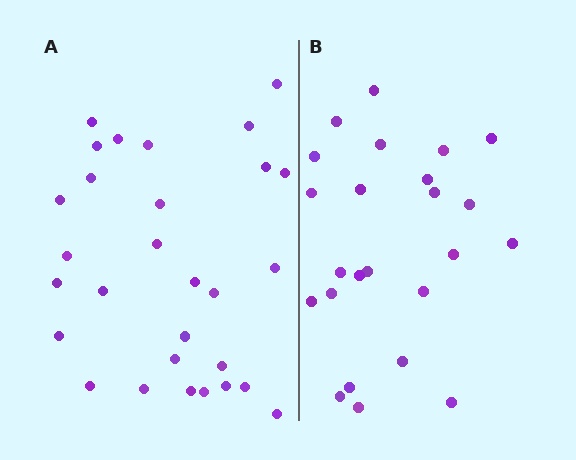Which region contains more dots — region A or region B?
Region A (the left region) has more dots.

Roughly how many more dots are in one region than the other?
Region A has about 5 more dots than region B.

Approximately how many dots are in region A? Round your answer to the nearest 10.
About 30 dots. (The exact count is 29, which rounds to 30.)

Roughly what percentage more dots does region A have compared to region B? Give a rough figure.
About 20% more.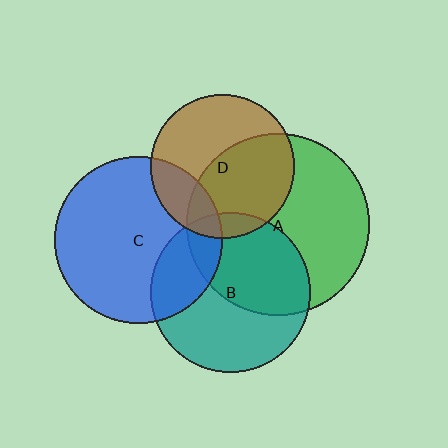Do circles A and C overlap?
Yes.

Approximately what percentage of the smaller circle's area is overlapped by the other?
Approximately 10%.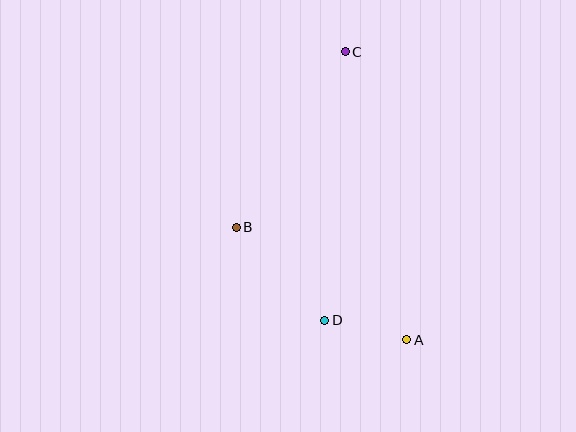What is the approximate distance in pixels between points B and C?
The distance between B and C is approximately 207 pixels.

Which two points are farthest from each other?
Points A and C are farthest from each other.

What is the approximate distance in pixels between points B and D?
The distance between B and D is approximately 129 pixels.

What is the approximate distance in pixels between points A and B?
The distance between A and B is approximately 204 pixels.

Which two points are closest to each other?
Points A and D are closest to each other.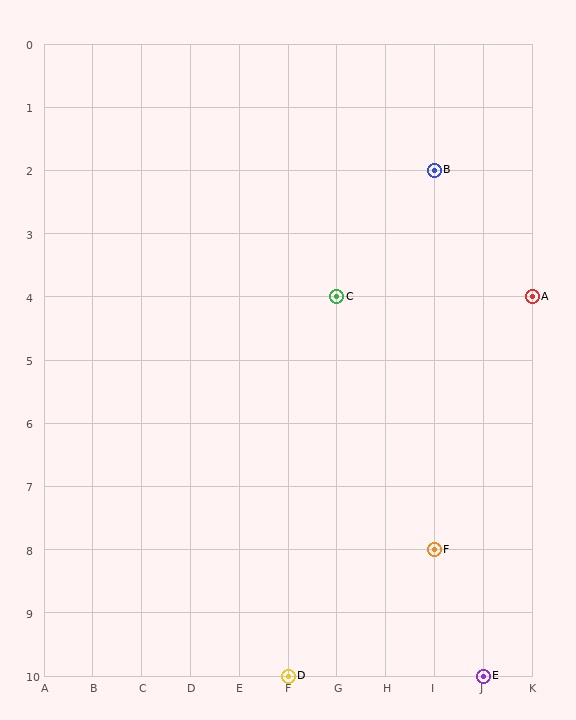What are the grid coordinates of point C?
Point C is at grid coordinates (G, 4).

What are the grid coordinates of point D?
Point D is at grid coordinates (F, 10).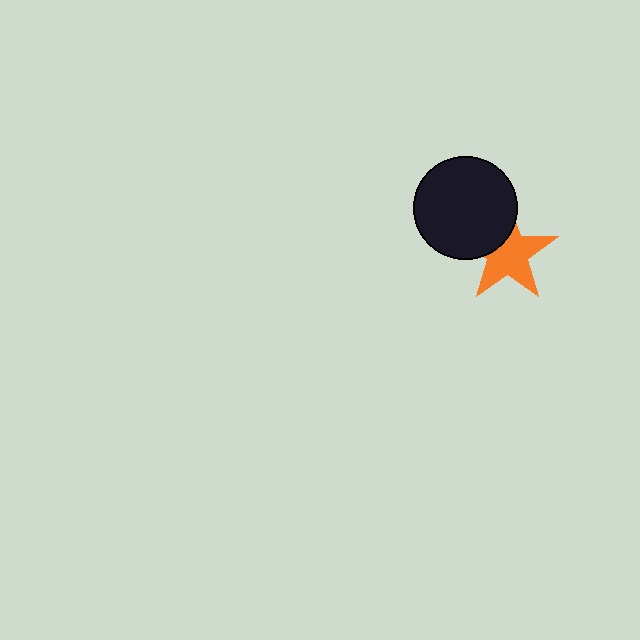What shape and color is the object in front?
The object in front is a black circle.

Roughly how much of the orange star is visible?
Most of it is visible (roughly 69%).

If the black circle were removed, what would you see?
You would see the complete orange star.